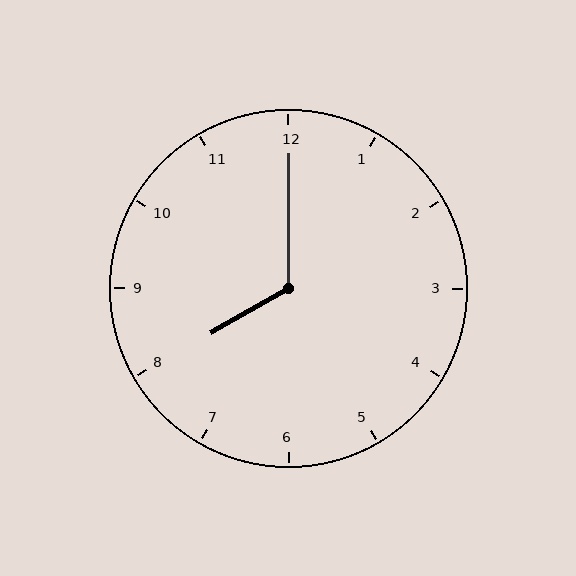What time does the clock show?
8:00.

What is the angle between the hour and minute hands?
Approximately 120 degrees.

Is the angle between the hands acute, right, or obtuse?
It is obtuse.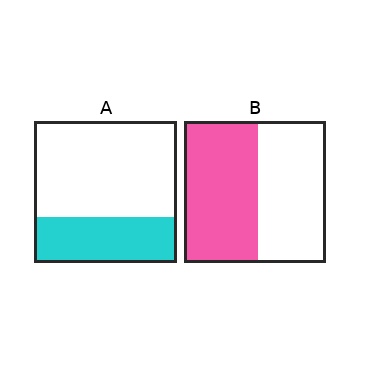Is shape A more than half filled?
No.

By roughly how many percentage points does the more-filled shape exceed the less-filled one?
By roughly 20 percentage points (B over A).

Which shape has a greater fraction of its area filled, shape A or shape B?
Shape B.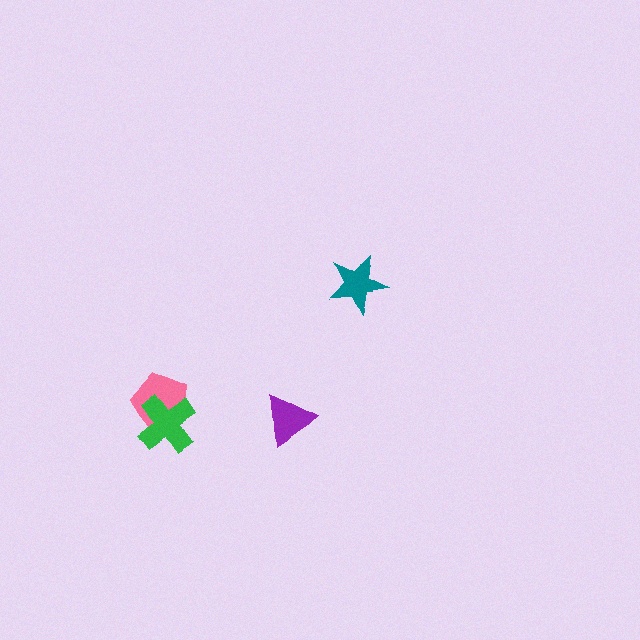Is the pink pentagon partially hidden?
Yes, it is partially covered by another shape.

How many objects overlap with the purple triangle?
0 objects overlap with the purple triangle.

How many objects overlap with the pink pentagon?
1 object overlaps with the pink pentagon.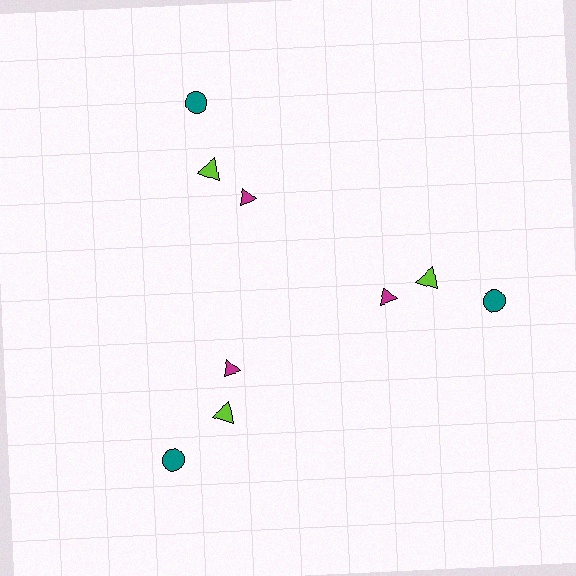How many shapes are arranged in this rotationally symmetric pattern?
There are 9 shapes, arranged in 3 groups of 3.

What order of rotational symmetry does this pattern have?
This pattern has 3-fold rotational symmetry.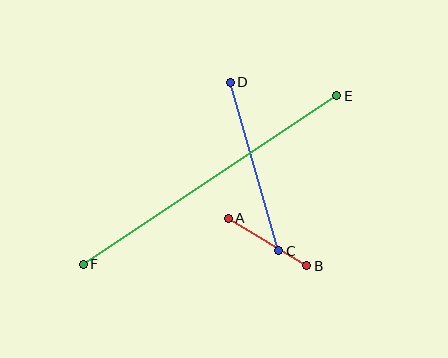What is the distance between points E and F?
The distance is approximately 304 pixels.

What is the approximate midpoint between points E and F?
The midpoint is at approximately (210, 180) pixels.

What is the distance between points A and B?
The distance is approximately 92 pixels.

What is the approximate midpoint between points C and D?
The midpoint is at approximately (255, 166) pixels.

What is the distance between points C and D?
The distance is approximately 175 pixels.